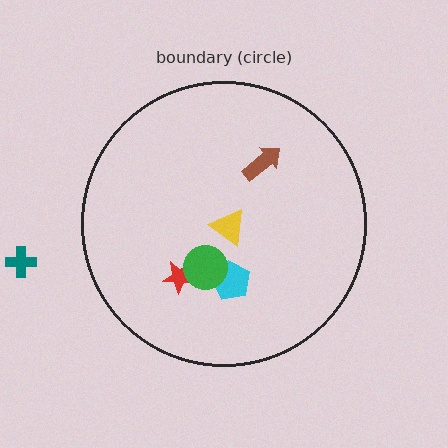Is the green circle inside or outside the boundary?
Inside.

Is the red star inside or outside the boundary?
Inside.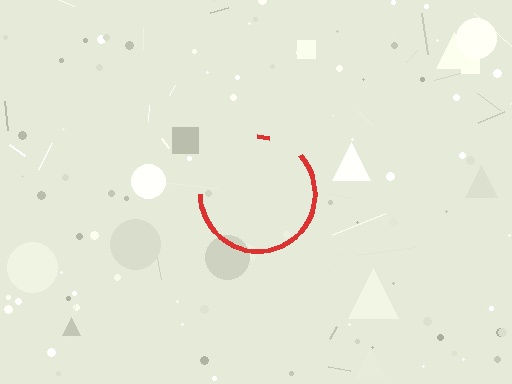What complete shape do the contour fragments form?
The contour fragments form a circle.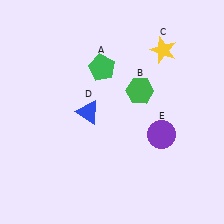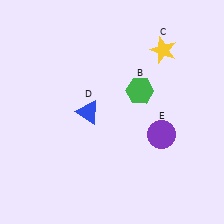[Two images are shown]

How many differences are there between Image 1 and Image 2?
There is 1 difference between the two images.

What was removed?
The green pentagon (A) was removed in Image 2.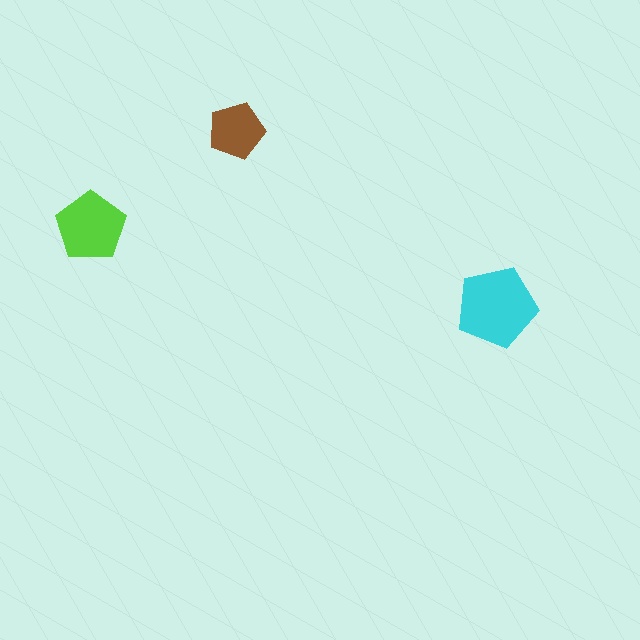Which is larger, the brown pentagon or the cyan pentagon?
The cyan one.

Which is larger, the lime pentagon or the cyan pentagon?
The cyan one.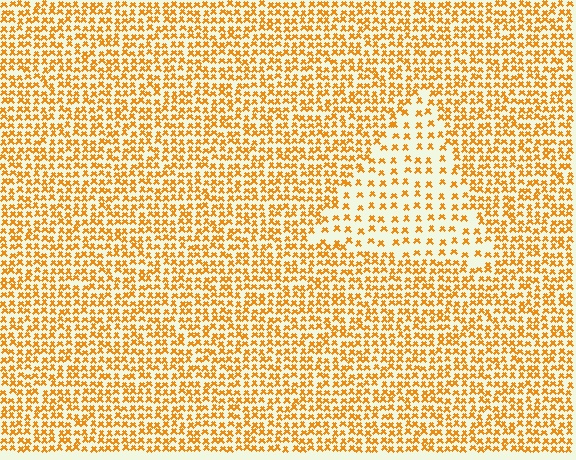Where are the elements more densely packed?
The elements are more densely packed outside the triangle boundary.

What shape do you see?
I see a triangle.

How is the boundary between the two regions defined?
The boundary is defined by a change in element density (approximately 2.1x ratio). All elements are the same color, size, and shape.